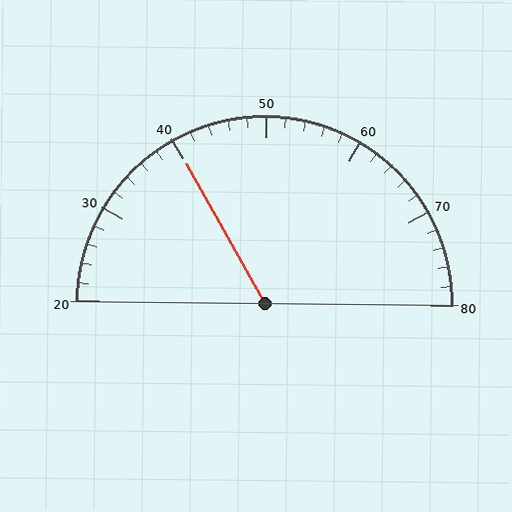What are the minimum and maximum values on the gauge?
The gauge ranges from 20 to 80.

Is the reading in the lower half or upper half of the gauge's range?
The reading is in the lower half of the range (20 to 80).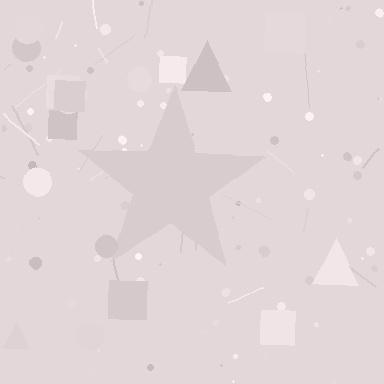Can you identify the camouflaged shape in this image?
The camouflaged shape is a star.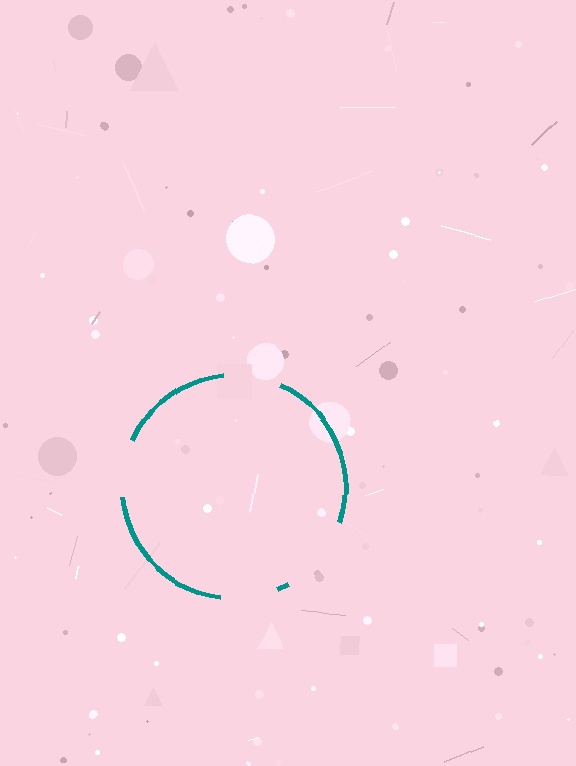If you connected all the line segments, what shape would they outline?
They would outline a circle.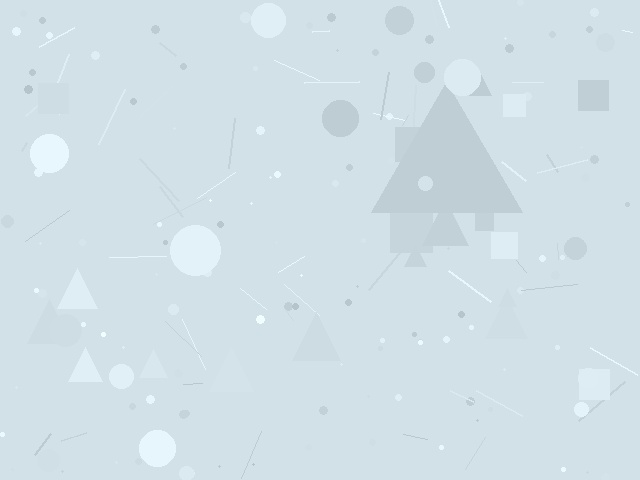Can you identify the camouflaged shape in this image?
The camouflaged shape is a triangle.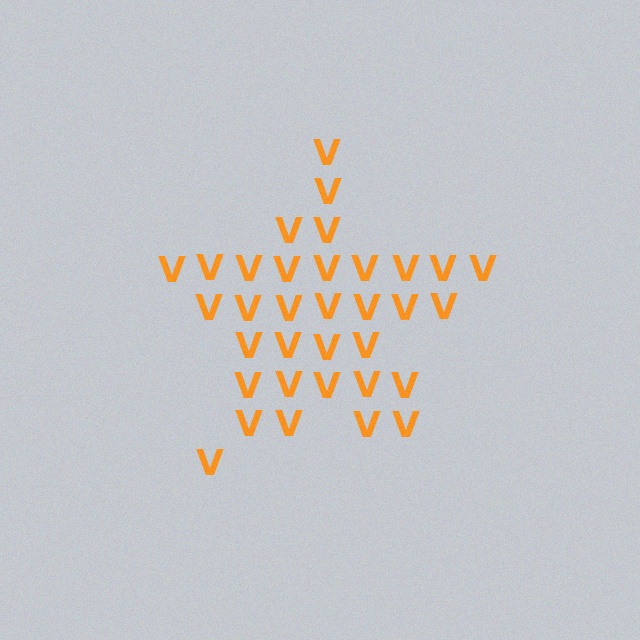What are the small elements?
The small elements are letter V's.